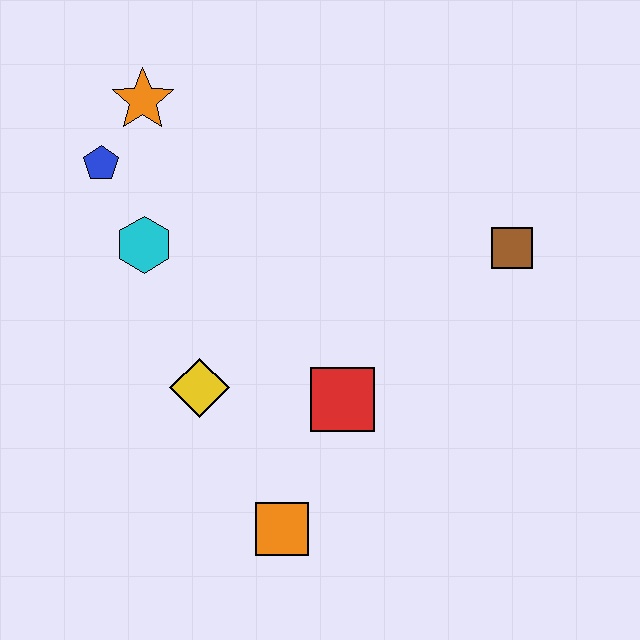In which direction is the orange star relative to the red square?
The orange star is above the red square.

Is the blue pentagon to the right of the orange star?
No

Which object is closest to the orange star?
The blue pentagon is closest to the orange star.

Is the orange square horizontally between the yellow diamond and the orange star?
No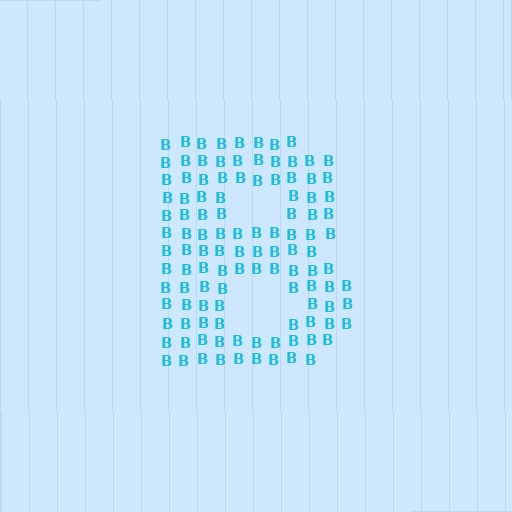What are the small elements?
The small elements are letter B's.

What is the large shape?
The large shape is the letter B.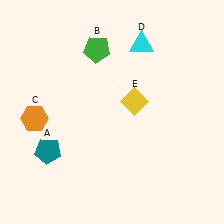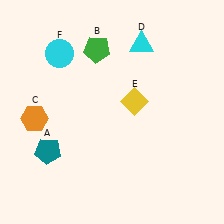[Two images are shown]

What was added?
A cyan circle (F) was added in Image 2.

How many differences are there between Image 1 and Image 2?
There is 1 difference between the two images.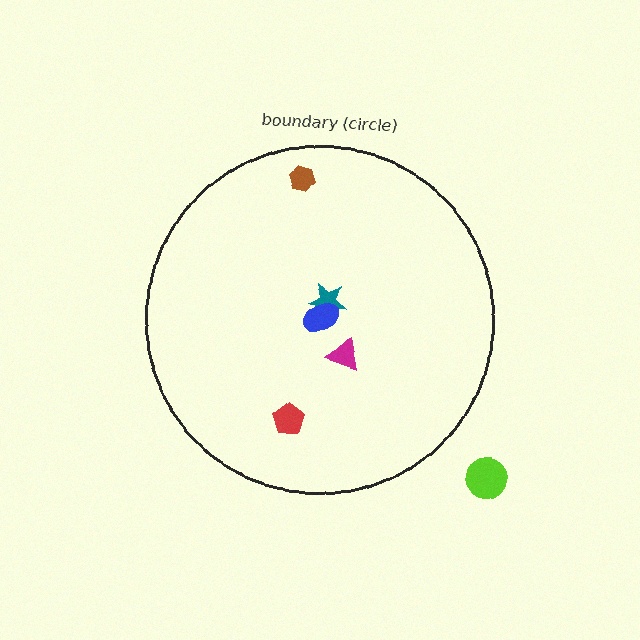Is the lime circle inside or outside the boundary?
Outside.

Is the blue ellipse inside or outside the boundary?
Inside.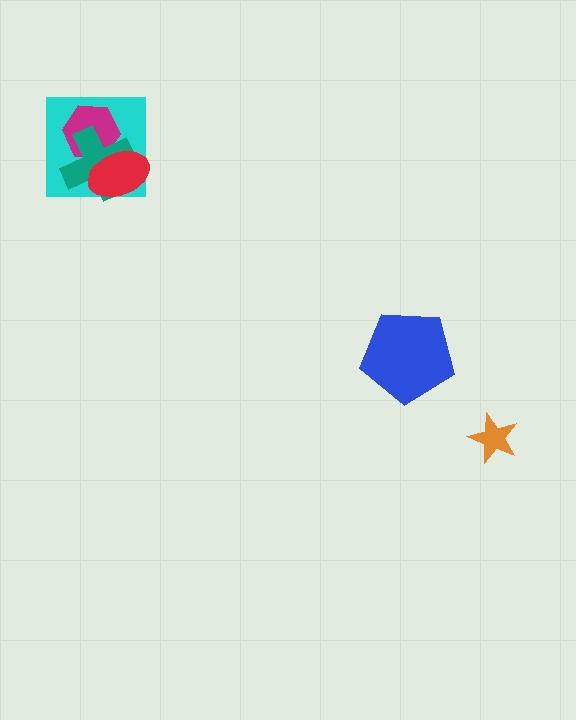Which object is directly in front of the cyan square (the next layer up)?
The magenta hexagon is directly in front of the cyan square.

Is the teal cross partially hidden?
Yes, it is partially covered by another shape.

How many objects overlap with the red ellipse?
3 objects overlap with the red ellipse.